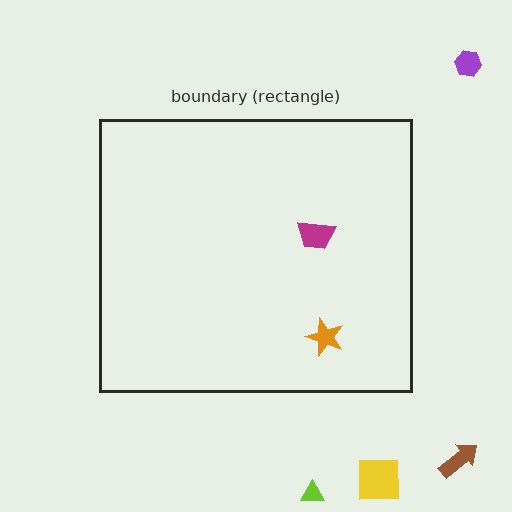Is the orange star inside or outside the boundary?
Inside.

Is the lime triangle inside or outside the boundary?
Outside.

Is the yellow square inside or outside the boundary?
Outside.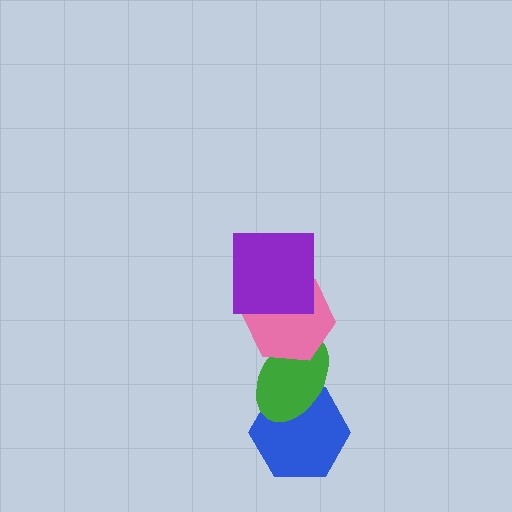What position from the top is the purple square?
The purple square is 1st from the top.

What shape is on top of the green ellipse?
The pink hexagon is on top of the green ellipse.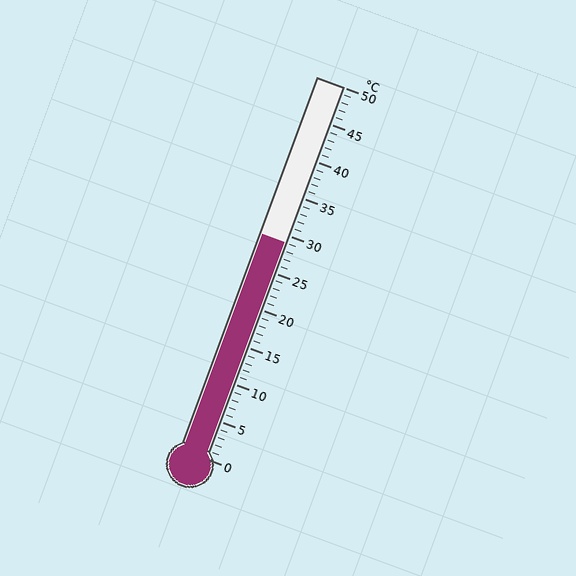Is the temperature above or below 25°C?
The temperature is above 25°C.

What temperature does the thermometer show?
The thermometer shows approximately 29°C.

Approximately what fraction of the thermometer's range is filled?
The thermometer is filled to approximately 60% of its range.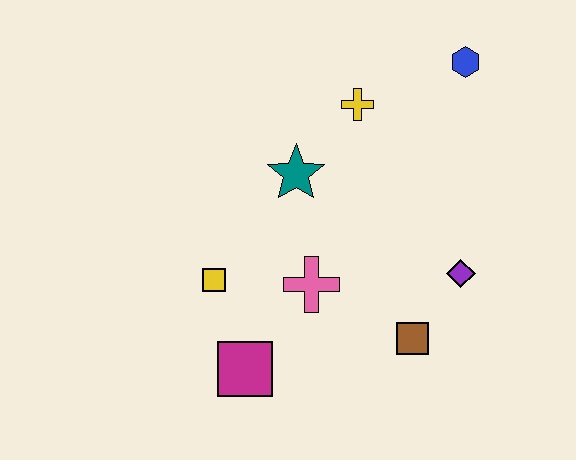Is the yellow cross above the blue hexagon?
No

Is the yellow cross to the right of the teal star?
Yes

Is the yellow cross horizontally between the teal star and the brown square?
Yes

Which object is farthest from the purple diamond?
The yellow square is farthest from the purple diamond.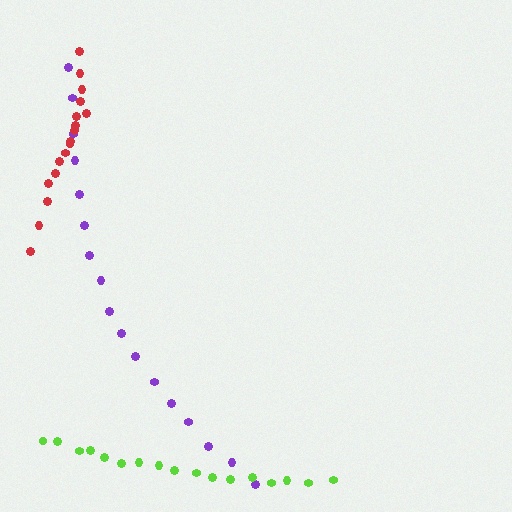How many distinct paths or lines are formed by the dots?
There are 3 distinct paths.